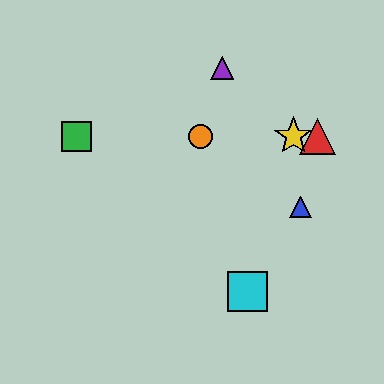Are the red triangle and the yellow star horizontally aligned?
Yes, both are at y≈136.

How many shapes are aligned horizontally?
4 shapes (the red triangle, the green square, the yellow star, the orange circle) are aligned horizontally.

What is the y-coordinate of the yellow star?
The yellow star is at y≈136.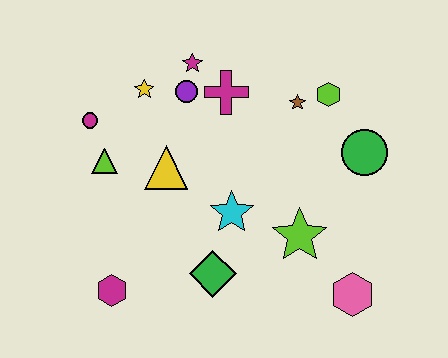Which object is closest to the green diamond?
The cyan star is closest to the green diamond.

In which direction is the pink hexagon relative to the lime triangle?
The pink hexagon is to the right of the lime triangle.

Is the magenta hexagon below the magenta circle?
Yes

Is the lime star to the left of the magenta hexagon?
No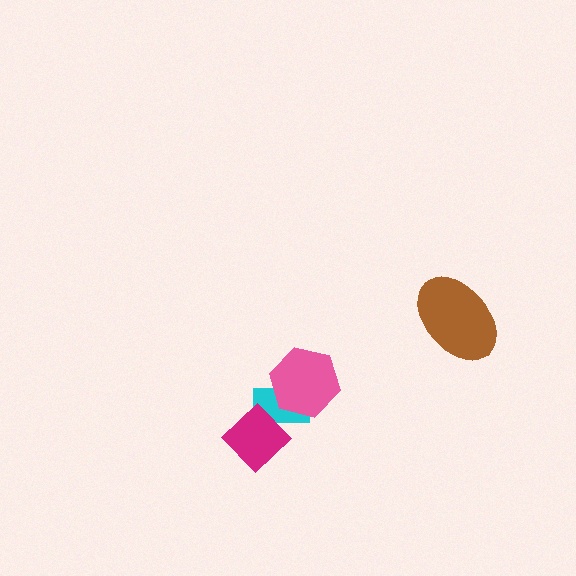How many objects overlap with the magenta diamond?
1 object overlaps with the magenta diamond.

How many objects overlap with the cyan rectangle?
2 objects overlap with the cyan rectangle.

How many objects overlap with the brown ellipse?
0 objects overlap with the brown ellipse.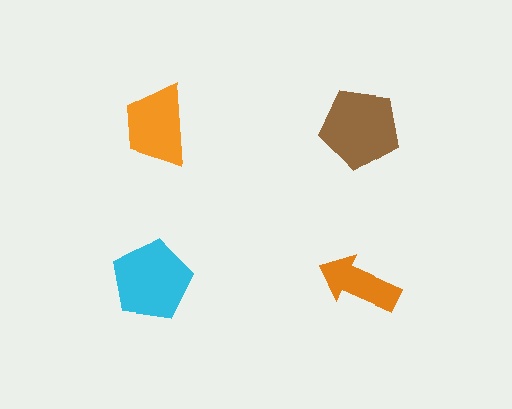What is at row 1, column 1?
An orange trapezoid.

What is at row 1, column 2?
A brown pentagon.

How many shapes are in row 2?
2 shapes.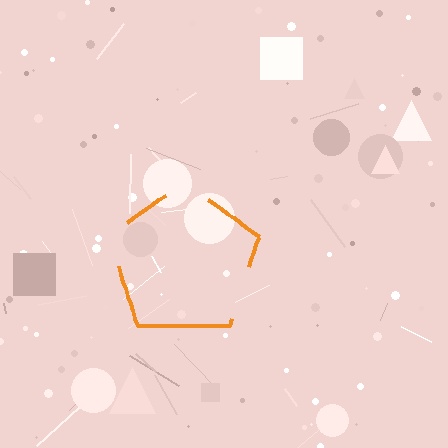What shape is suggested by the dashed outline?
The dashed outline suggests a pentagon.